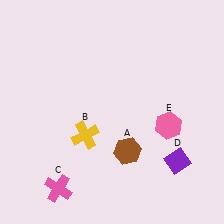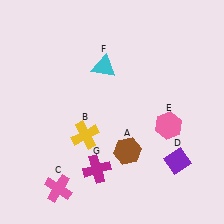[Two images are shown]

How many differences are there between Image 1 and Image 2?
There are 2 differences between the two images.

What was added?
A cyan triangle (F), a magenta cross (G) were added in Image 2.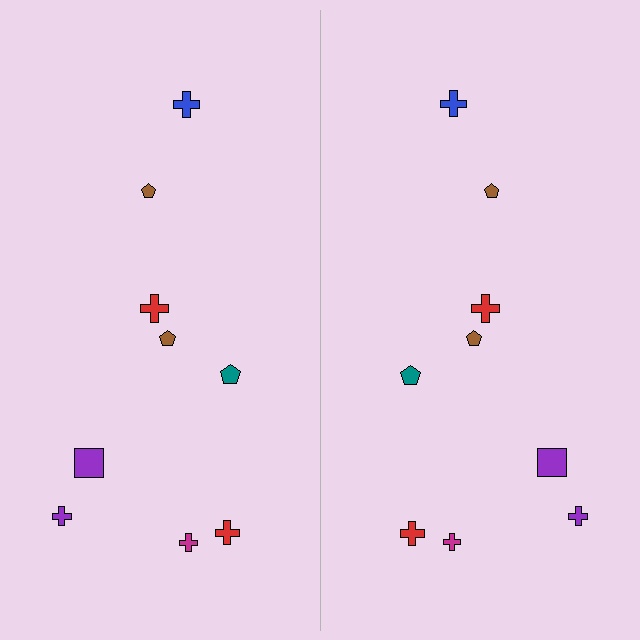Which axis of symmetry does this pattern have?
The pattern has a vertical axis of symmetry running through the center of the image.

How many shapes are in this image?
There are 18 shapes in this image.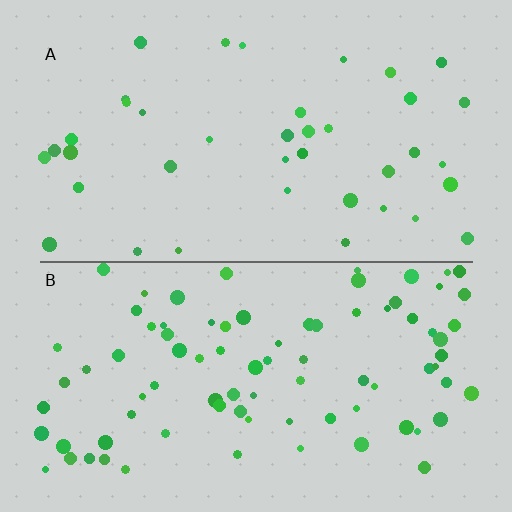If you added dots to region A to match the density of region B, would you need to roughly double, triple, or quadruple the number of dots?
Approximately double.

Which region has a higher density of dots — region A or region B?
B (the bottom).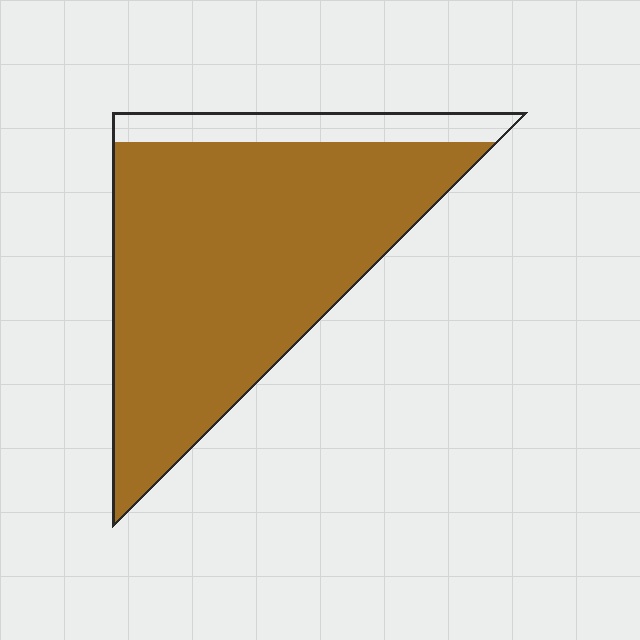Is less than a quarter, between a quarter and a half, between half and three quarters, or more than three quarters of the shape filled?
More than three quarters.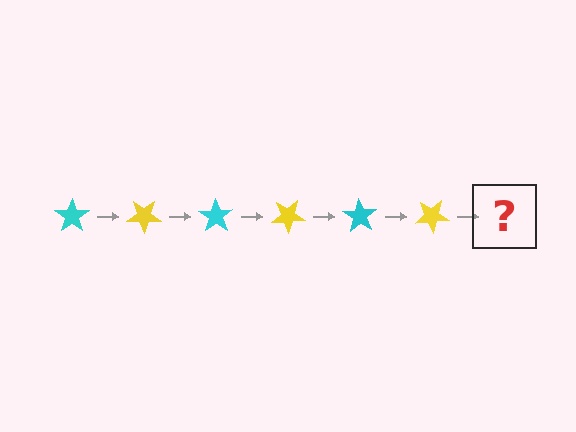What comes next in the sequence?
The next element should be a cyan star, rotated 210 degrees from the start.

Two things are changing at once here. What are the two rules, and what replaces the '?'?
The two rules are that it rotates 35 degrees each step and the color cycles through cyan and yellow. The '?' should be a cyan star, rotated 210 degrees from the start.